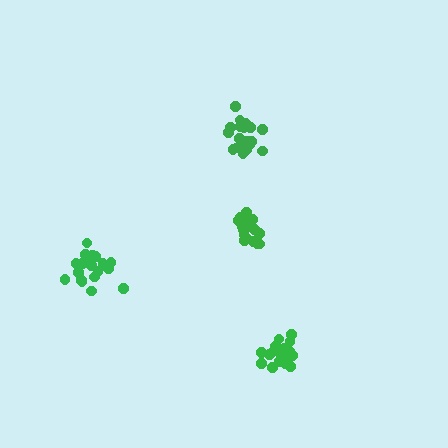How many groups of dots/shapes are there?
There are 4 groups.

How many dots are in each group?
Group 1: 19 dots, Group 2: 19 dots, Group 3: 19 dots, Group 4: 17 dots (74 total).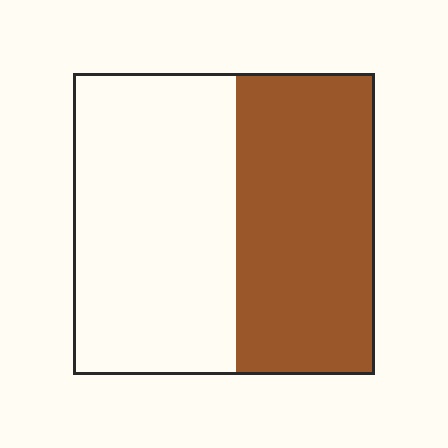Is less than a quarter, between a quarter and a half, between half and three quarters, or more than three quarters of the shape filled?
Between a quarter and a half.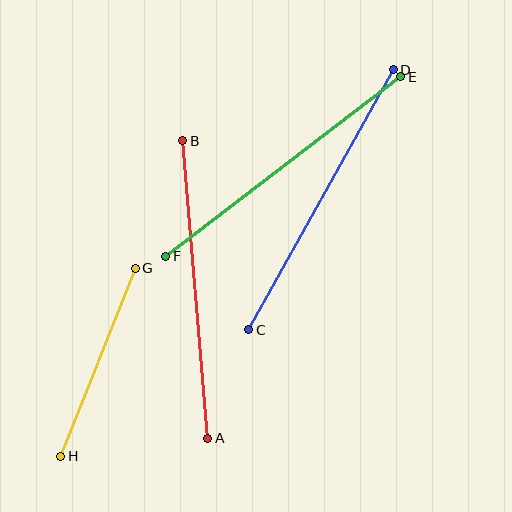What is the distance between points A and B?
The distance is approximately 298 pixels.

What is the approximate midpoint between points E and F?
The midpoint is at approximately (283, 167) pixels.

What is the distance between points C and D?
The distance is approximately 297 pixels.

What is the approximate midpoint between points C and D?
The midpoint is at approximately (321, 200) pixels.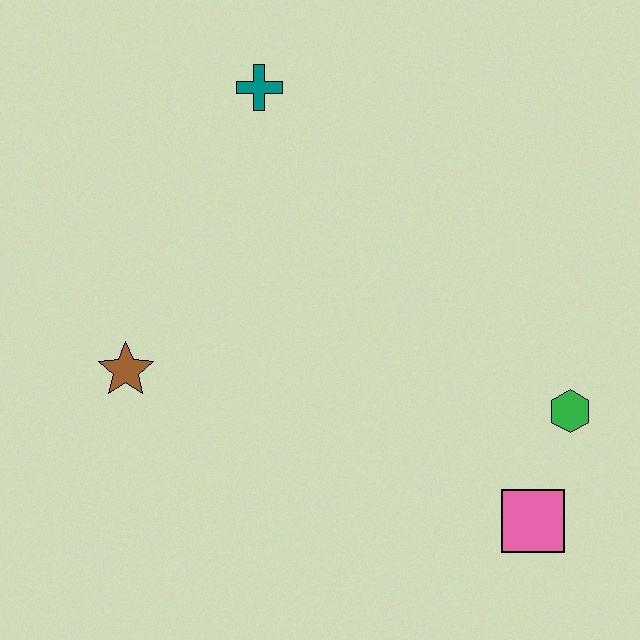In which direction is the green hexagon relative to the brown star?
The green hexagon is to the right of the brown star.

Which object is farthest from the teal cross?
The pink square is farthest from the teal cross.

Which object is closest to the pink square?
The green hexagon is closest to the pink square.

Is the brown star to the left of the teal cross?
Yes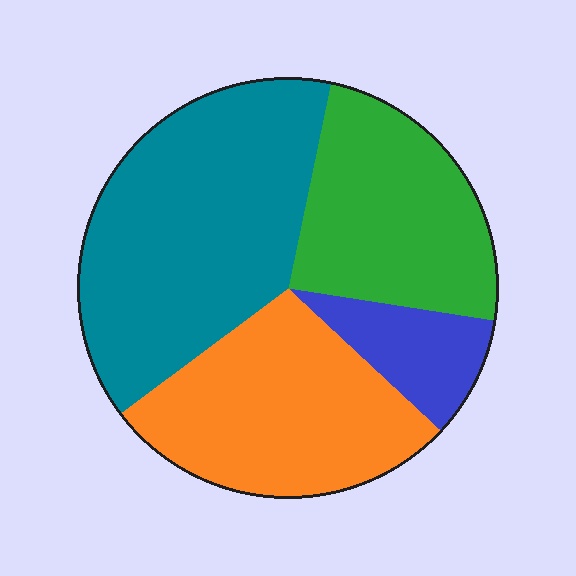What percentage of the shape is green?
Green covers 24% of the shape.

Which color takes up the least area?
Blue, at roughly 10%.